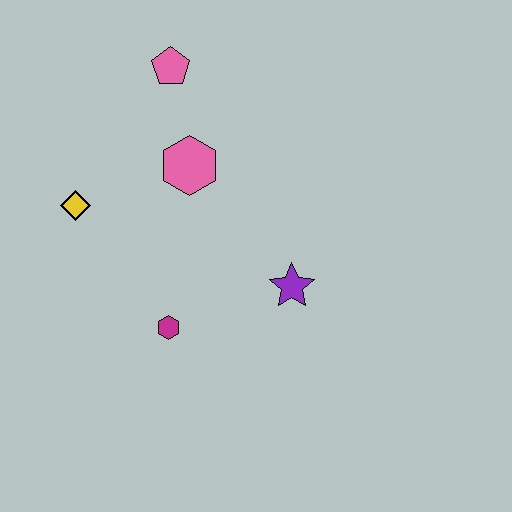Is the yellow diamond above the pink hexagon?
No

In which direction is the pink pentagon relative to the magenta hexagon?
The pink pentagon is above the magenta hexagon.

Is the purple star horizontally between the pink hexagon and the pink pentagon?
No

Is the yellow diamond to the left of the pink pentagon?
Yes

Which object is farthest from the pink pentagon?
The magenta hexagon is farthest from the pink pentagon.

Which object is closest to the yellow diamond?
The pink hexagon is closest to the yellow diamond.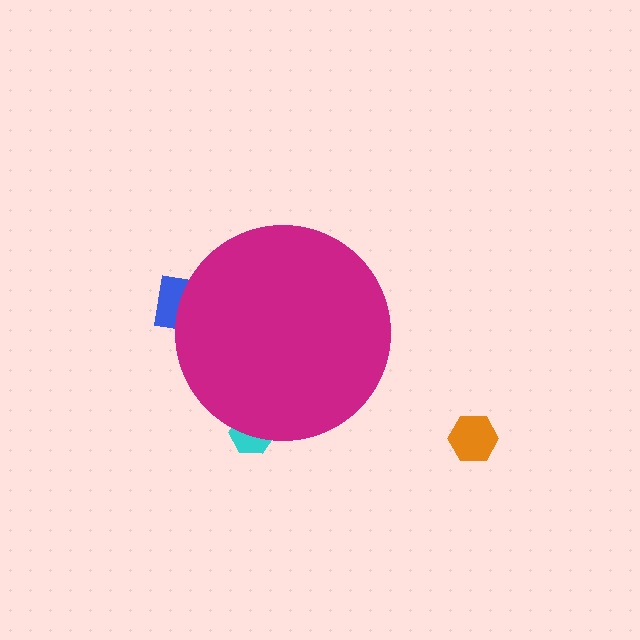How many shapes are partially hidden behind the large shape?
2 shapes are partially hidden.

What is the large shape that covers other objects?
A magenta circle.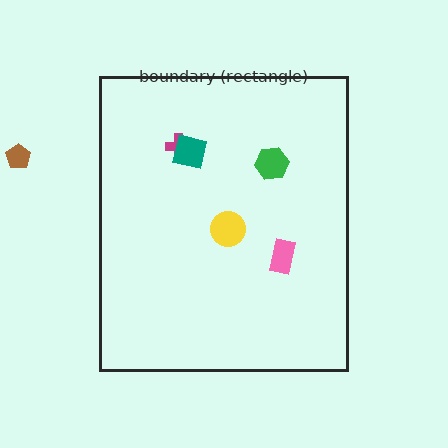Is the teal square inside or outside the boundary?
Inside.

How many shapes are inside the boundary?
5 inside, 1 outside.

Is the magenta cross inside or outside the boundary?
Inside.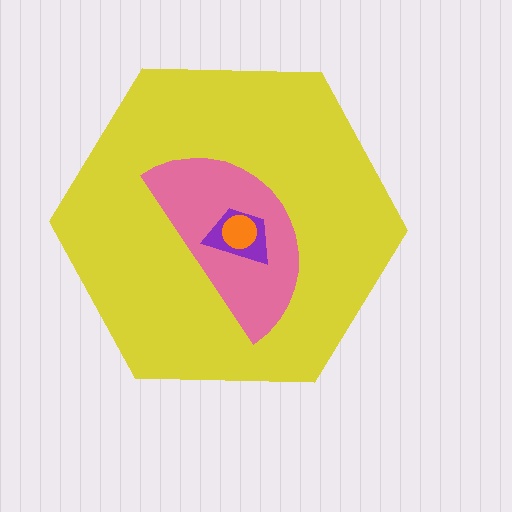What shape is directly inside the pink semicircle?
The purple trapezoid.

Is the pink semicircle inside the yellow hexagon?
Yes.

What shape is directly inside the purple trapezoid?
The orange circle.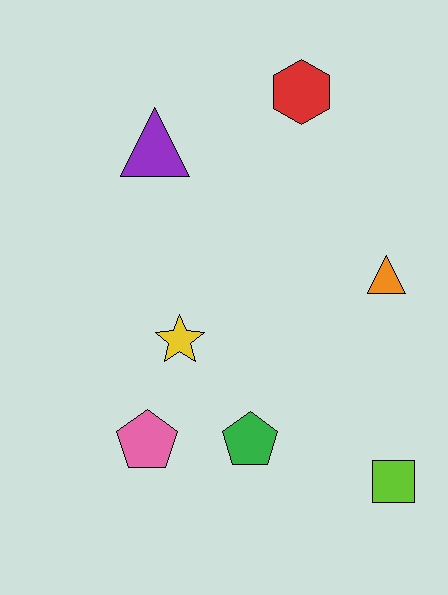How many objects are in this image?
There are 7 objects.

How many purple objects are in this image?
There is 1 purple object.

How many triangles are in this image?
There are 2 triangles.